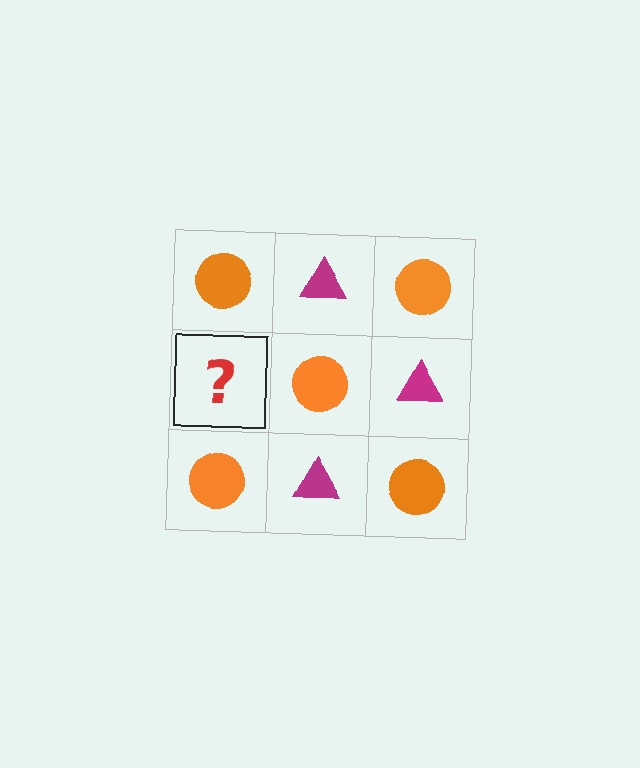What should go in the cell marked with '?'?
The missing cell should contain a magenta triangle.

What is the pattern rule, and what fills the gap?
The rule is that it alternates orange circle and magenta triangle in a checkerboard pattern. The gap should be filled with a magenta triangle.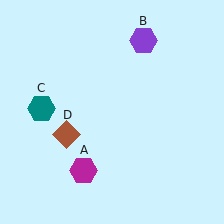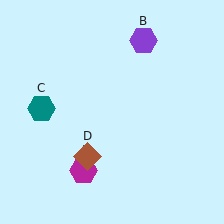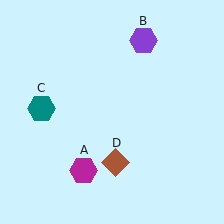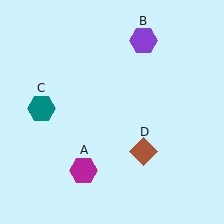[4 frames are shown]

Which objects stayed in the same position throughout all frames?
Magenta hexagon (object A) and purple hexagon (object B) and teal hexagon (object C) remained stationary.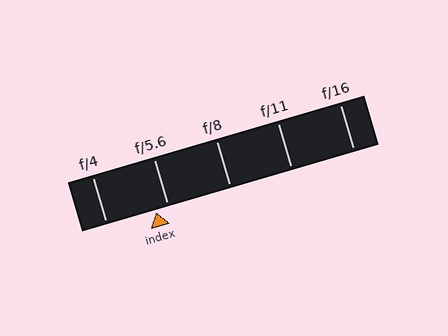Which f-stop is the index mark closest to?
The index mark is closest to f/5.6.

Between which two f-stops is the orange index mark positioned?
The index mark is between f/4 and f/5.6.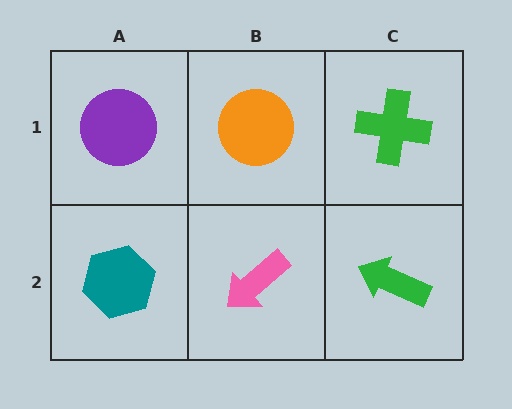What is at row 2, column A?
A teal hexagon.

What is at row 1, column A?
A purple circle.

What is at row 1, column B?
An orange circle.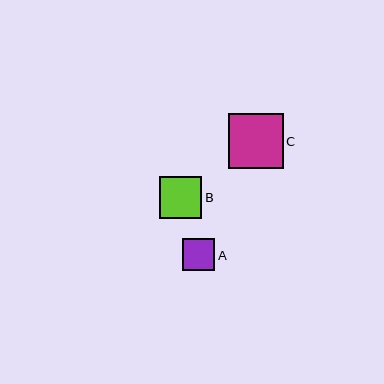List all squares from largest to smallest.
From largest to smallest: C, B, A.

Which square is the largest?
Square C is the largest with a size of approximately 55 pixels.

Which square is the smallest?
Square A is the smallest with a size of approximately 32 pixels.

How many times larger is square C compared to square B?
Square C is approximately 1.3 times the size of square B.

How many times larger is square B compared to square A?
Square B is approximately 1.3 times the size of square A.